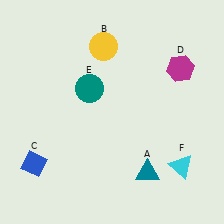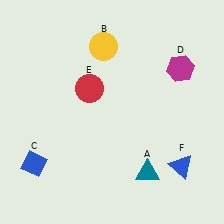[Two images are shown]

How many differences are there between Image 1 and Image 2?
There are 2 differences between the two images.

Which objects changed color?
E changed from teal to red. F changed from cyan to blue.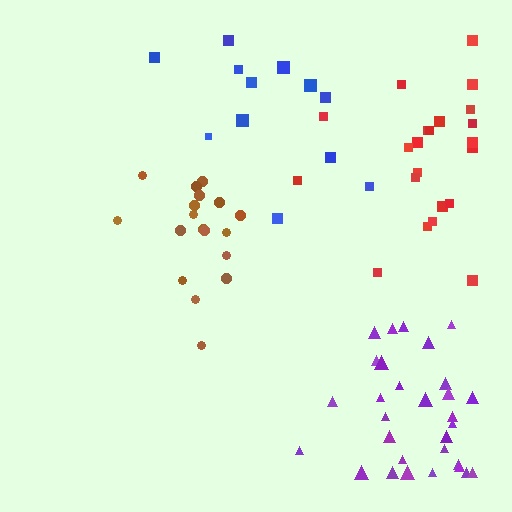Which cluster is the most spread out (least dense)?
Blue.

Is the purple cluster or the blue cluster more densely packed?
Purple.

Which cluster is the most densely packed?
Brown.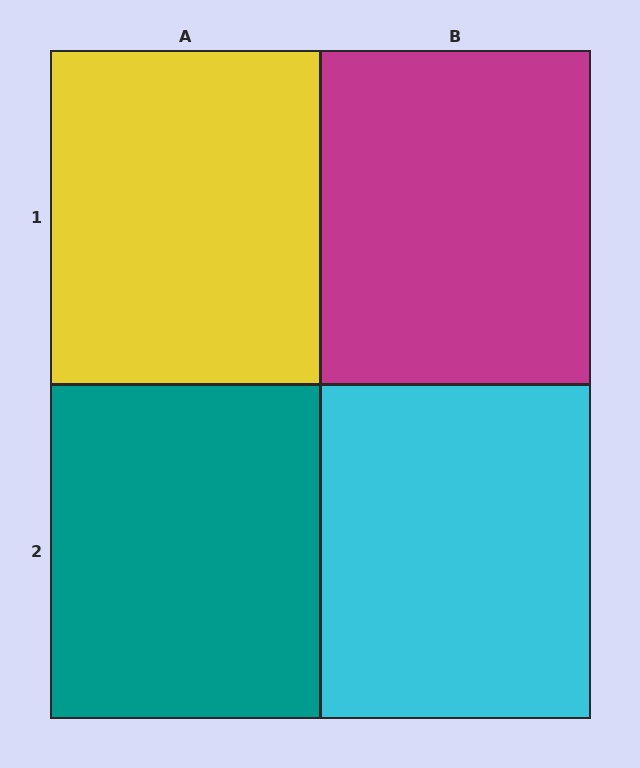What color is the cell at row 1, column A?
Yellow.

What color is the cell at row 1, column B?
Magenta.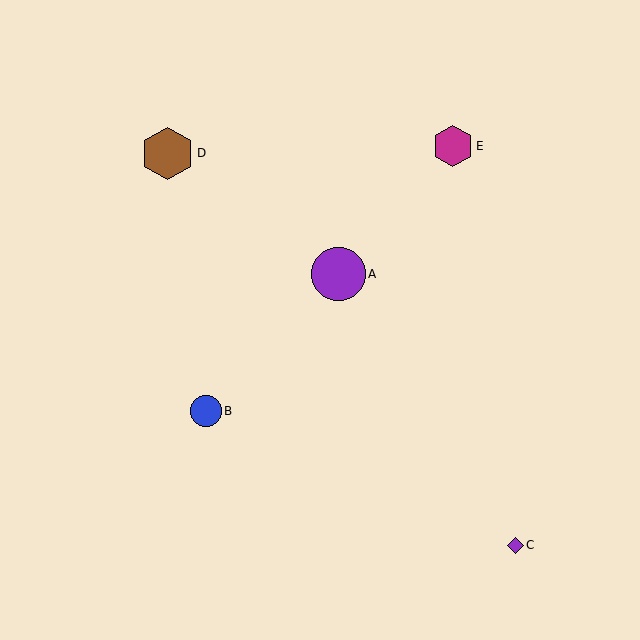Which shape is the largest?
The purple circle (labeled A) is the largest.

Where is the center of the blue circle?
The center of the blue circle is at (206, 411).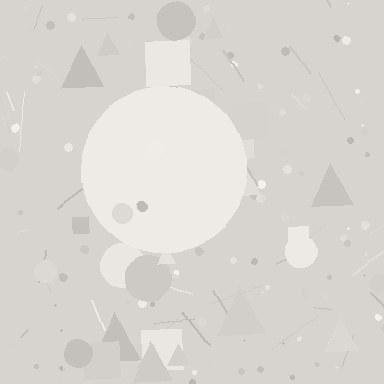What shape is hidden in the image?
A circle is hidden in the image.